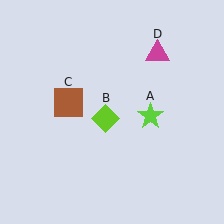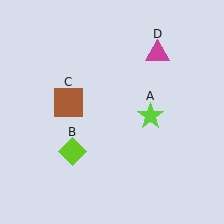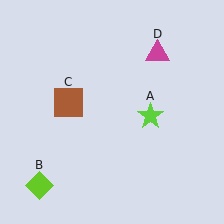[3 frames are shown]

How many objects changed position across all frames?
1 object changed position: lime diamond (object B).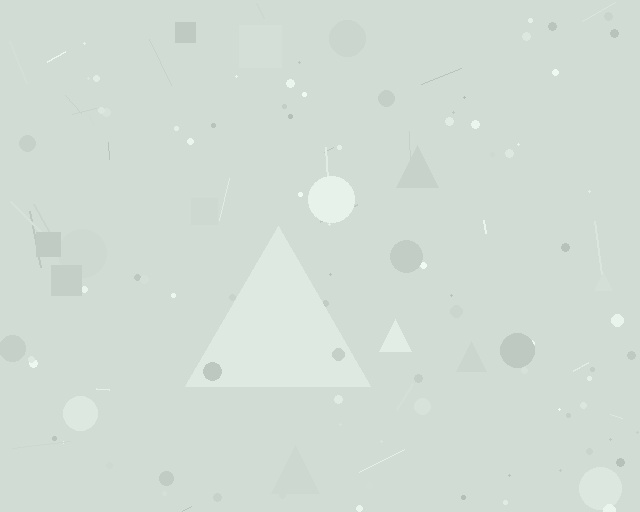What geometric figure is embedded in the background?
A triangle is embedded in the background.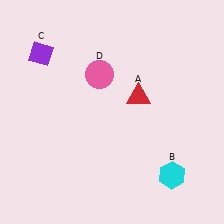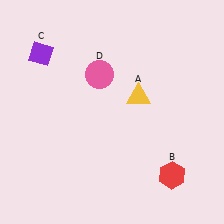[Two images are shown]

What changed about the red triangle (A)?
In Image 1, A is red. In Image 2, it changed to yellow.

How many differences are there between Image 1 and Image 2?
There are 2 differences between the two images.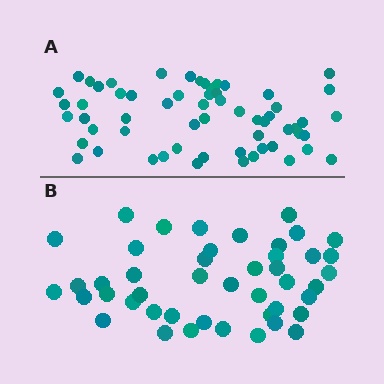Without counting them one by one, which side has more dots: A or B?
Region A (the top region) has more dots.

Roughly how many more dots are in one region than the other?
Region A has approximately 15 more dots than region B.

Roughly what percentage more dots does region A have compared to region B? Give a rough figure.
About 35% more.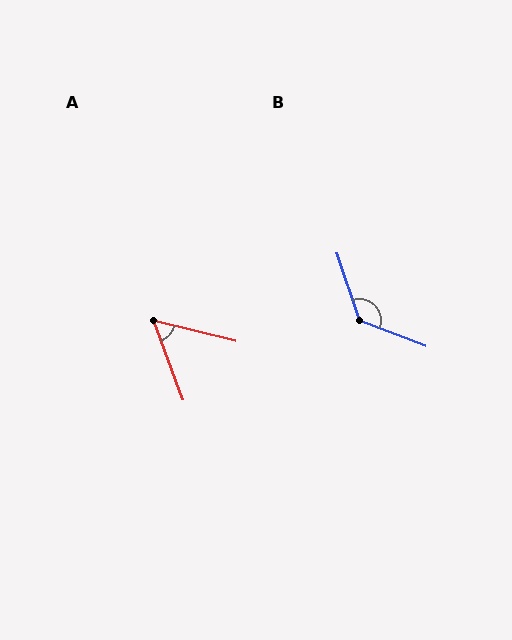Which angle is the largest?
B, at approximately 129 degrees.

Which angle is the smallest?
A, at approximately 55 degrees.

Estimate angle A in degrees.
Approximately 55 degrees.